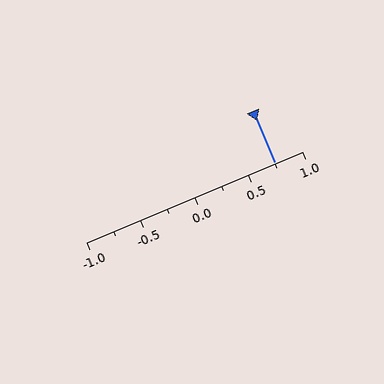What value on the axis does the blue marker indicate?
The marker indicates approximately 0.75.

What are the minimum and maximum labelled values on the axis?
The axis runs from -1.0 to 1.0.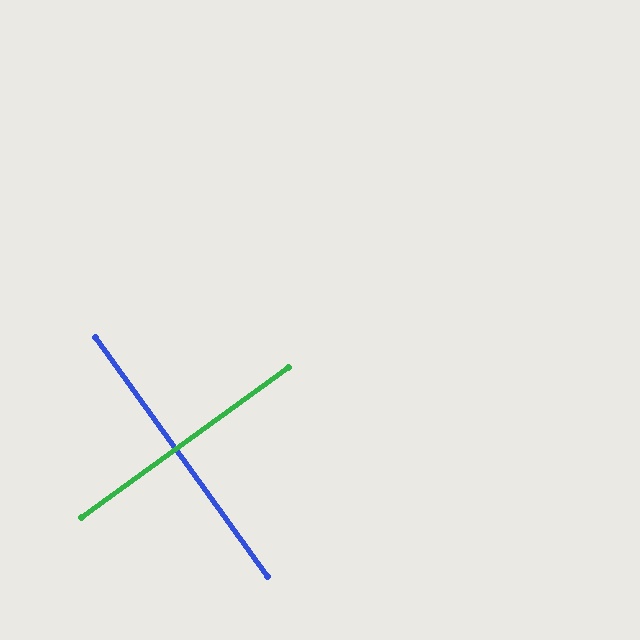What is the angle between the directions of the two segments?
Approximately 90 degrees.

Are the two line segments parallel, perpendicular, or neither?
Perpendicular — they meet at approximately 90°.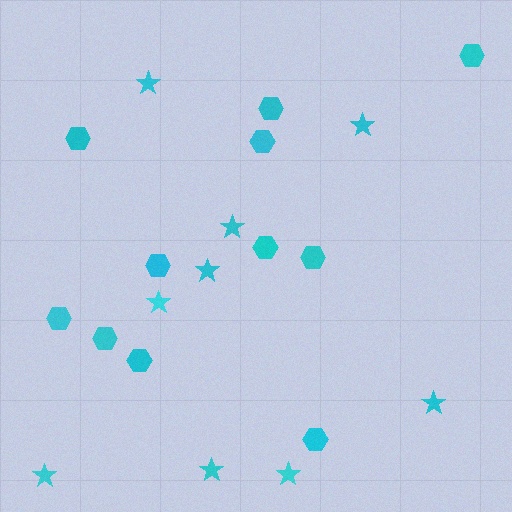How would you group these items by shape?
There are 2 groups: one group of hexagons (11) and one group of stars (9).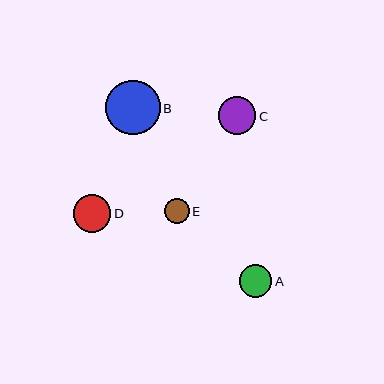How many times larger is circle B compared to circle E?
Circle B is approximately 2.1 times the size of circle E.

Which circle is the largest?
Circle B is the largest with a size of approximately 55 pixels.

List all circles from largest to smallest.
From largest to smallest: B, D, C, A, E.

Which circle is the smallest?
Circle E is the smallest with a size of approximately 25 pixels.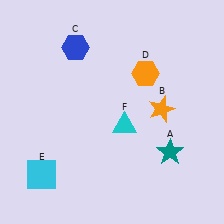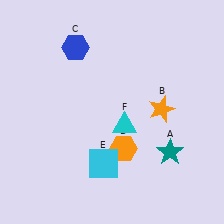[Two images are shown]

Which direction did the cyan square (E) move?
The cyan square (E) moved right.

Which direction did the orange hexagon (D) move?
The orange hexagon (D) moved down.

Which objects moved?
The objects that moved are: the orange hexagon (D), the cyan square (E).